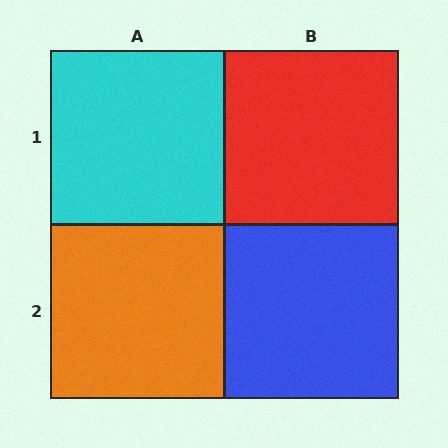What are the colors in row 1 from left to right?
Cyan, red.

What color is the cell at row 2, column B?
Blue.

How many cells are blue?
1 cell is blue.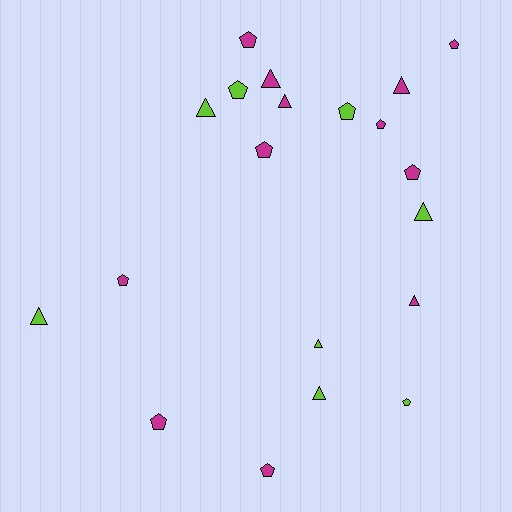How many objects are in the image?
There are 20 objects.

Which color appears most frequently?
Magenta, with 12 objects.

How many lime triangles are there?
There are 5 lime triangles.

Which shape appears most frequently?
Pentagon, with 11 objects.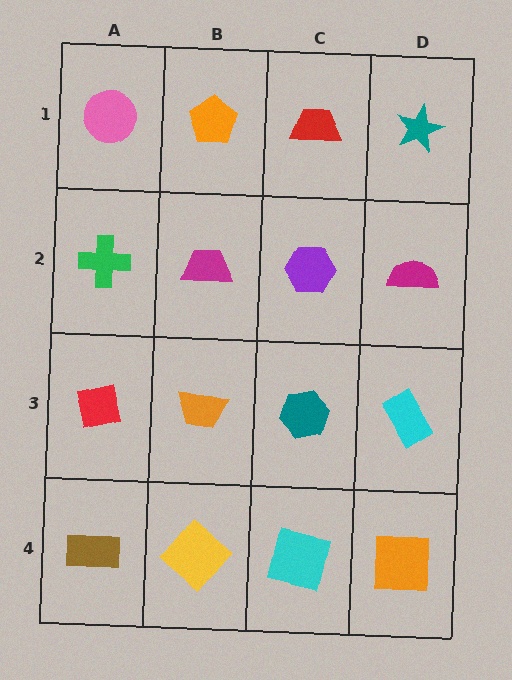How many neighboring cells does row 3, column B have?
4.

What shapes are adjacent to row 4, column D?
A cyan rectangle (row 3, column D), a cyan square (row 4, column C).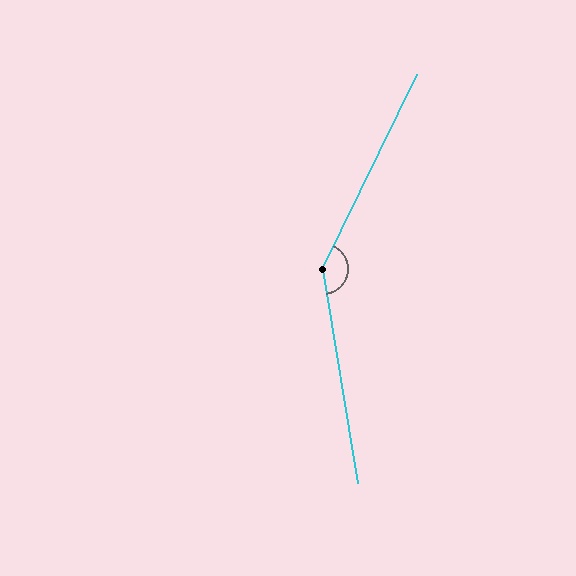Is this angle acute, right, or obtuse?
It is obtuse.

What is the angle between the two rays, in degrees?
Approximately 145 degrees.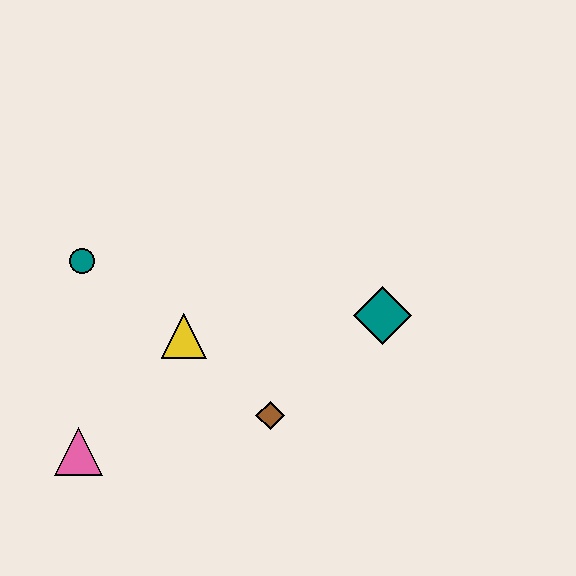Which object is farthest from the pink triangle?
The teal diamond is farthest from the pink triangle.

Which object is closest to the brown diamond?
The yellow triangle is closest to the brown diamond.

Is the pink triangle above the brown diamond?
No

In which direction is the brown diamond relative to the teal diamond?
The brown diamond is to the left of the teal diamond.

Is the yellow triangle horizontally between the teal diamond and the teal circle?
Yes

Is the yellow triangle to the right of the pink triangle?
Yes